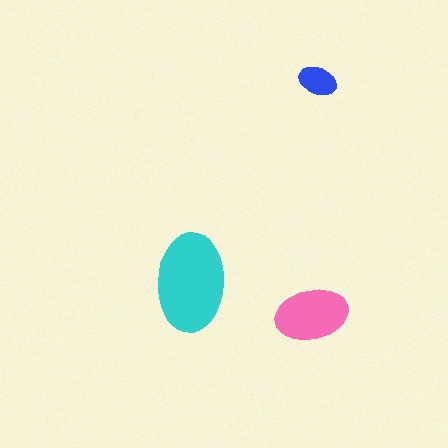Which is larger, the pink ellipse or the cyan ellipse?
The cyan one.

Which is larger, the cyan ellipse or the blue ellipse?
The cyan one.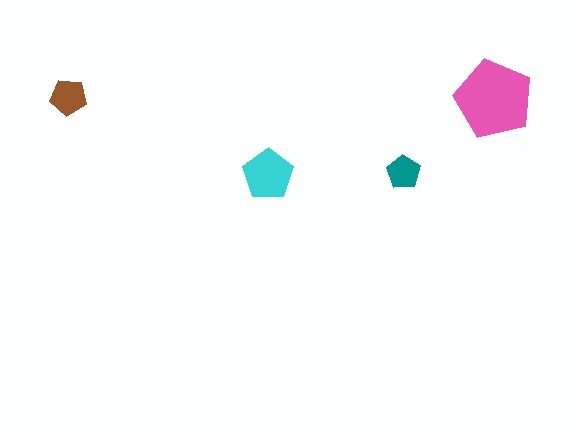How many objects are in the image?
There are 4 objects in the image.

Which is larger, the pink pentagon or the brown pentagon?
The pink one.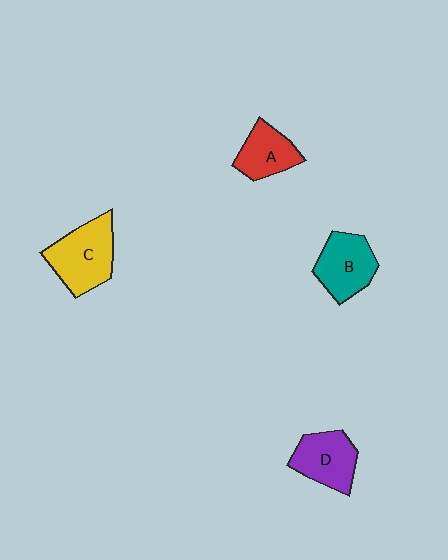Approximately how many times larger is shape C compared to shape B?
Approximately 1.2 times.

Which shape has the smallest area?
Shape A (red).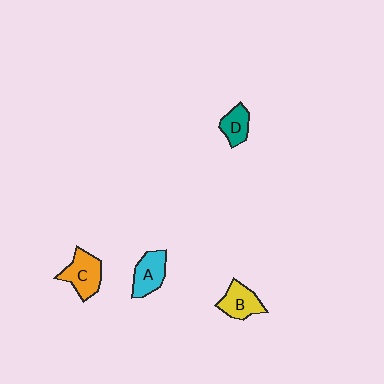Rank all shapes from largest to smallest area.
From largest to smallest: C (orange), A (cyan), B (yellow), D (teal).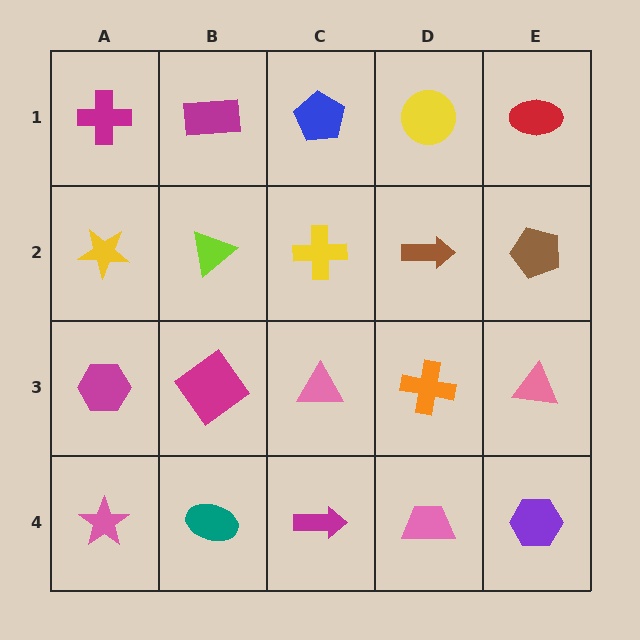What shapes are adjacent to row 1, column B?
A lime triangle (row 2, column B), a magenta cross (row 1, column A), a blue pentagon (row 1, column C).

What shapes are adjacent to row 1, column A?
A yellow star (row 2, column A), a magenta rectangle (row 1, column B).